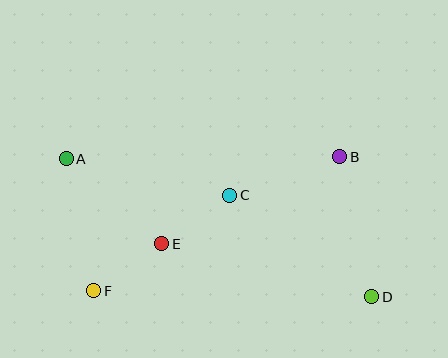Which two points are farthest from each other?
Points A and D are farthest from each other.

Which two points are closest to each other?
Points E and F are closest to each other.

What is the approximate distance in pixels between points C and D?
The distance between C and D is approximately 175 pixels.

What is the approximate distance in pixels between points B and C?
The distance between B and C is approximately 117 pixels.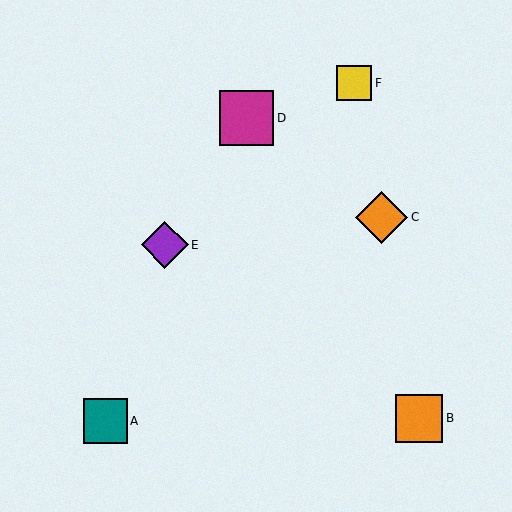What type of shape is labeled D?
Shape D is a magenta square.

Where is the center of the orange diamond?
The center of the orange diamond is at (382, 217).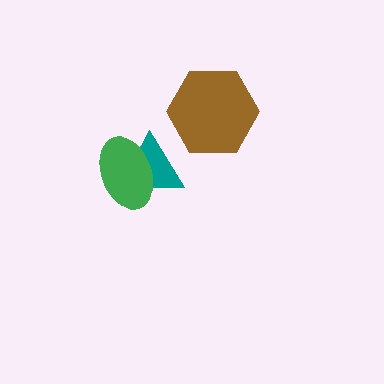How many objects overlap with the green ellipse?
1 object overlaps with the green ellipse.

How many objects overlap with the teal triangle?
1 object overlaps with the teal triangle.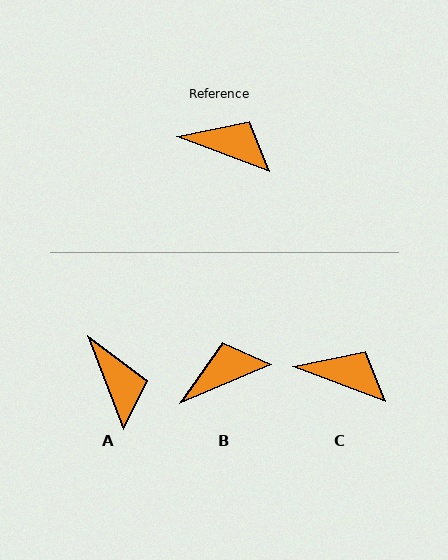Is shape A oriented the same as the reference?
No, it is off by about 48 degrees.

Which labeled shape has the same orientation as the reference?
C.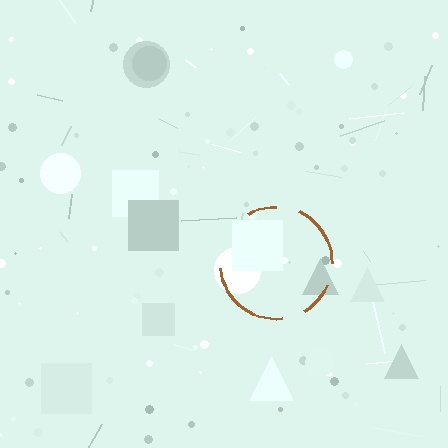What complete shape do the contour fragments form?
The contour fragments form a circle.